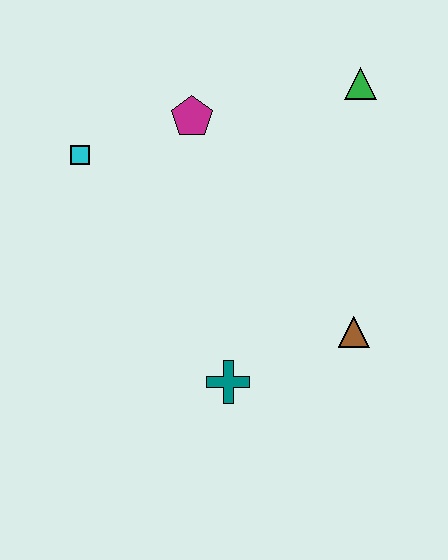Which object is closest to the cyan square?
The magenta pentagon is closest to the cyan square.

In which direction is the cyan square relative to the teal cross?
The cyan square is above the teal cross.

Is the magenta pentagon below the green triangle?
Yes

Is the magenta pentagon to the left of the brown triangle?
Yes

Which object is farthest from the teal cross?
The green triangle is farthest from the teal cross.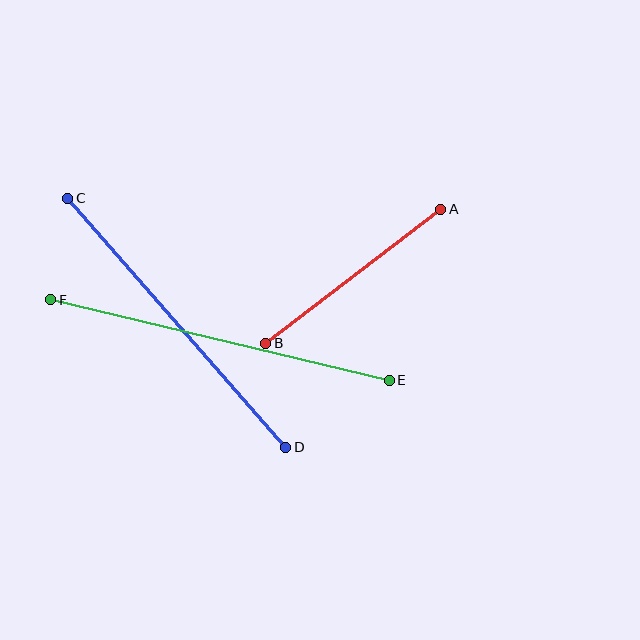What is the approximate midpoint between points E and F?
The midpoint is at approximately (220, 340) pixels.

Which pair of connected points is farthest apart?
Points E and F are farthest apart.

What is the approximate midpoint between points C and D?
The midpoint is at approximately (177, 323) pixels.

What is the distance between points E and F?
The distance is approximately 348 pixels.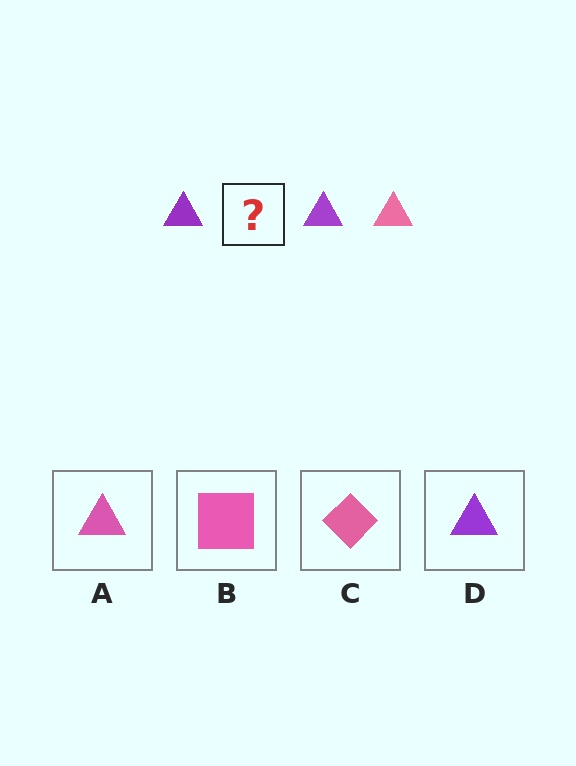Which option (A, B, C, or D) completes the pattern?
A.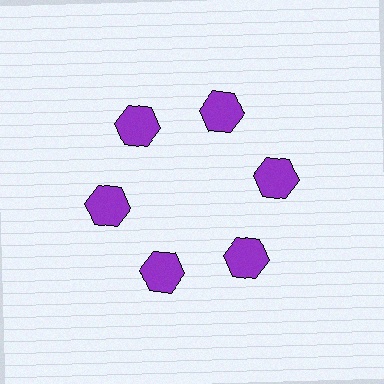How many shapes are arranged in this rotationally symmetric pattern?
There are 6 shapes, arranged in 6 groups of 1.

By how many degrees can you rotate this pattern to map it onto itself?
The pattern maps onto itself every 60 degrees of rotation.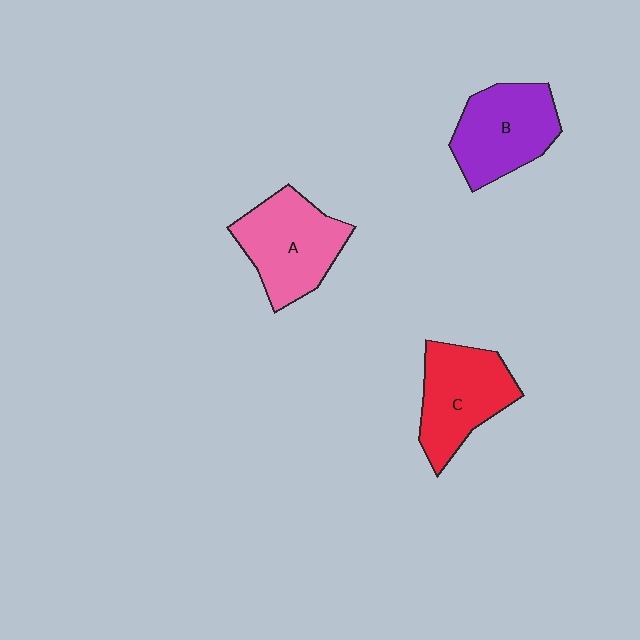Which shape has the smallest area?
Shape C (red).